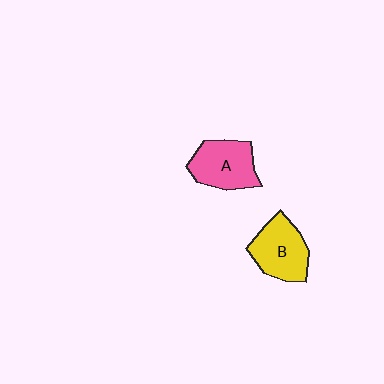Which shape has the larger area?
Shape B (yellow).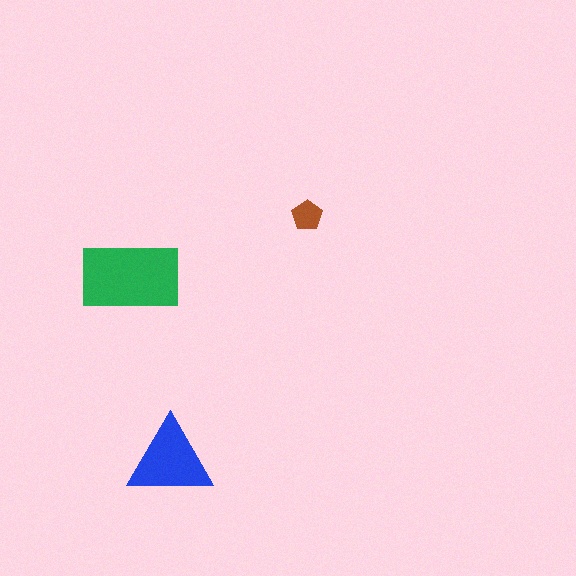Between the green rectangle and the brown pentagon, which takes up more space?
The green rectangle.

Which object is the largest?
The green rectangle.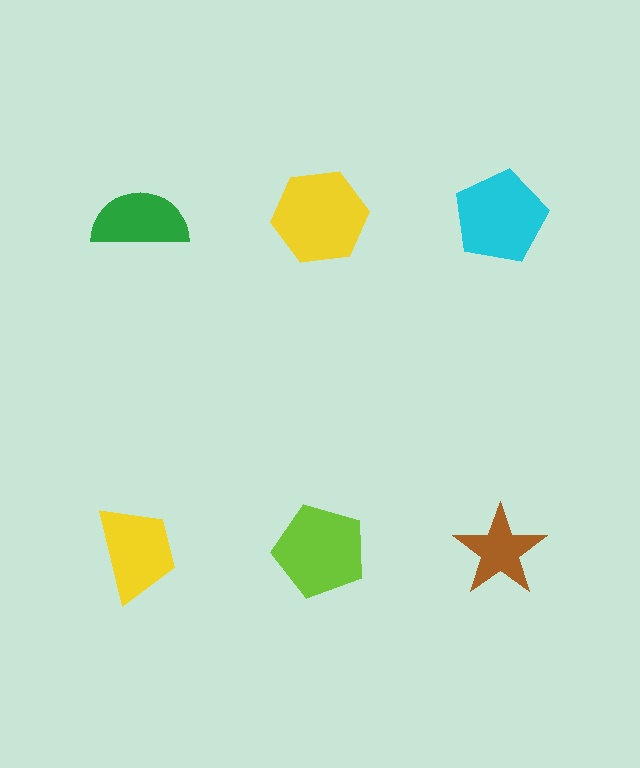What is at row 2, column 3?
A brown star.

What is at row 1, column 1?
A green semicircle.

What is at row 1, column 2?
A yellow hexagon.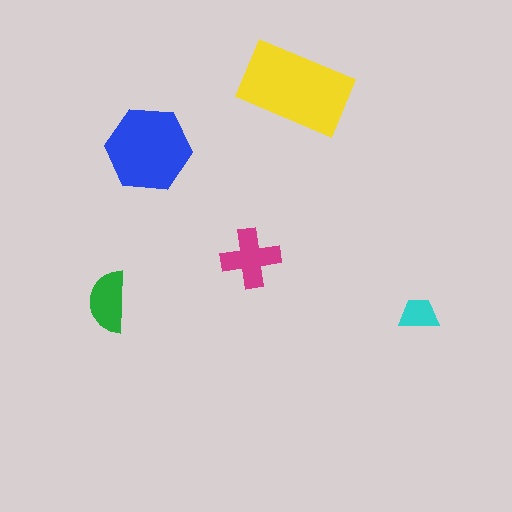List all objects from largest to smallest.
The yellow rectangle, the blue hexagon, the magenta cross, the green semicircle, the cyan trapezoid.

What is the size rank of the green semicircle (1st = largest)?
4th.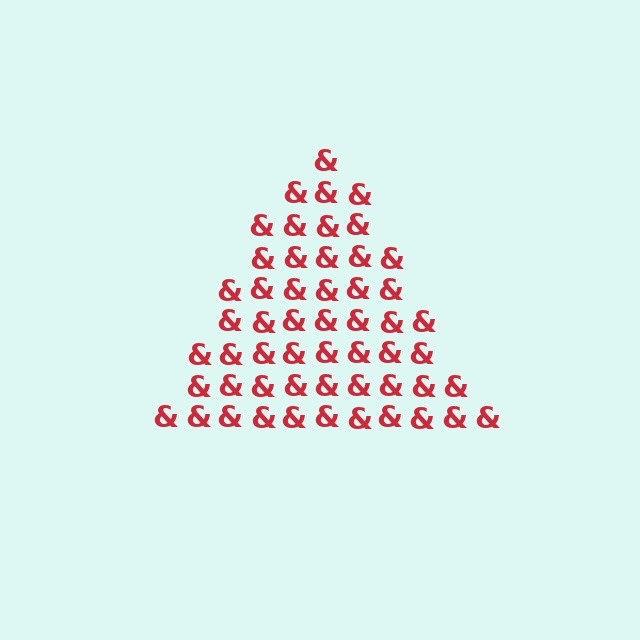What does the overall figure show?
The overall figure shows a triangle.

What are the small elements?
The small elements are ampersands.